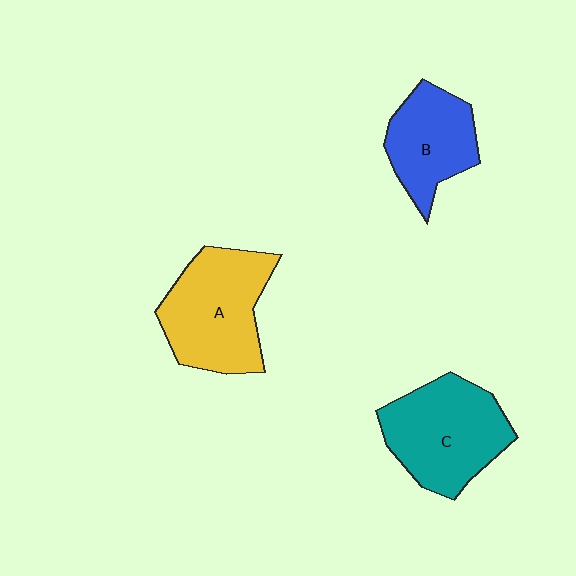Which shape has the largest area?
Shape A (yellow).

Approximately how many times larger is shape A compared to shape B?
Approximately 1.4 times.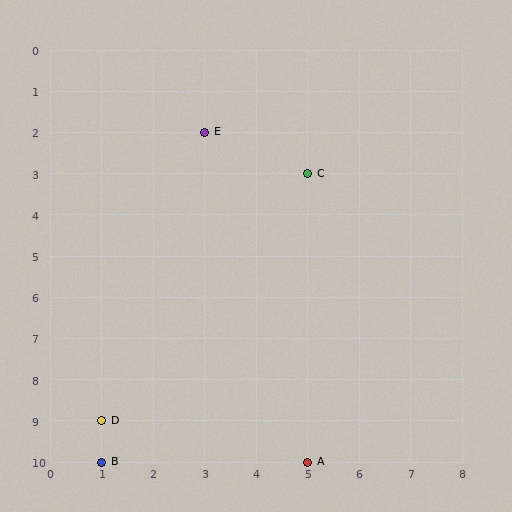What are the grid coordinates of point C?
Point C is at grid coordinates (5, 3).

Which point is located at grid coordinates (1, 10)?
Point B is at (1, 10).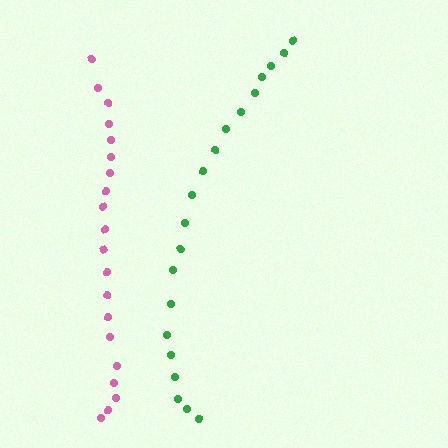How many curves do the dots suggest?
There are 2 distinct paths.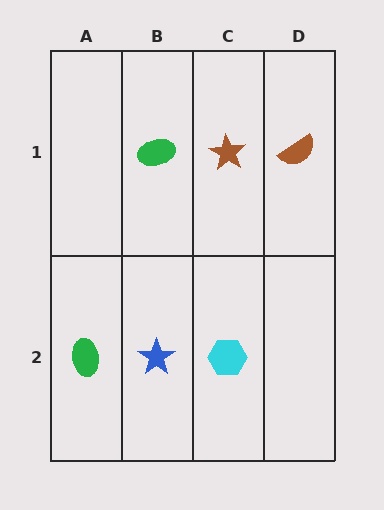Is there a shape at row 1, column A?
No, that cell is empty.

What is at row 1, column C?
A brown star.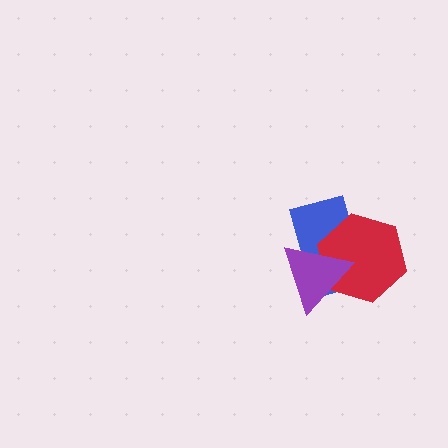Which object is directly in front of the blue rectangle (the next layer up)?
The red hexagon is directly in front of the blue rectangle.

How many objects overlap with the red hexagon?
2 objects overlap with the red hexagon.